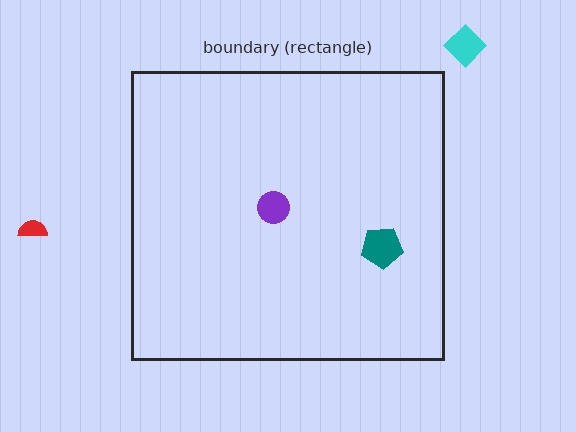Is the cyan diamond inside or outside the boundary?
Outside.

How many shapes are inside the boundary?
2 inside, 2 outside.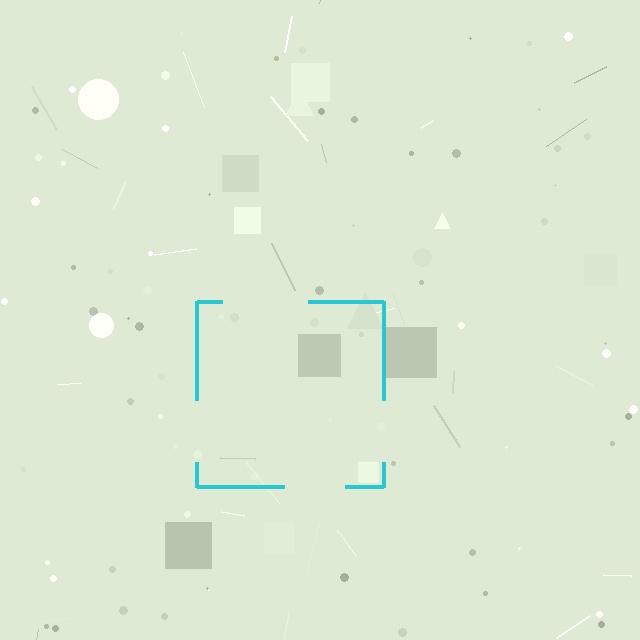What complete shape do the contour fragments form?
The contour fragments form a square.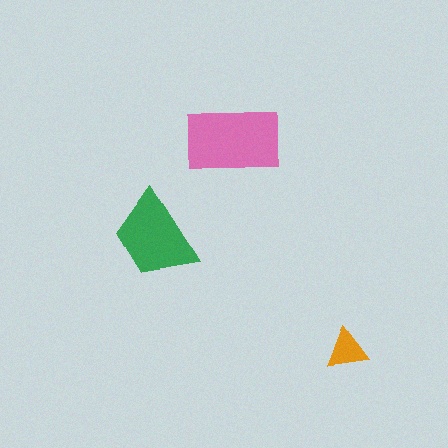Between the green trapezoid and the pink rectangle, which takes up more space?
The pink rectangle.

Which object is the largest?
The pink rectangle.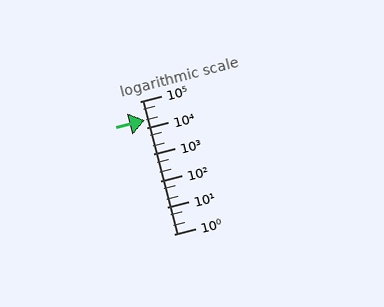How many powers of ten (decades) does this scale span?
The scale spans 5 decades, from 1 to 100000.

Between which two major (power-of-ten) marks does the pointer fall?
The pointer is between 10000 and 100000.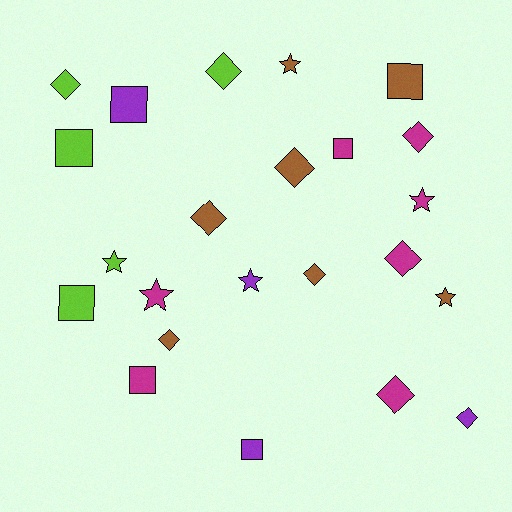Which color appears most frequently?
Brown, with 7 objects.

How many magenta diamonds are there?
There are 3 magenta diamonds.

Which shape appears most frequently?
Diamond, with 10 objects.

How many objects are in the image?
There are 23 objects.